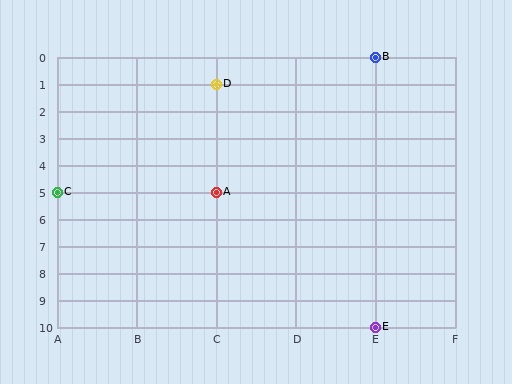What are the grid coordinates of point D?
Point D is at grid coordinates (C, 1).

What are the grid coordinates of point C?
Point C is at grid coordinates (A, 5).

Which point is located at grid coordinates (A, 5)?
Point C is at (A, 5).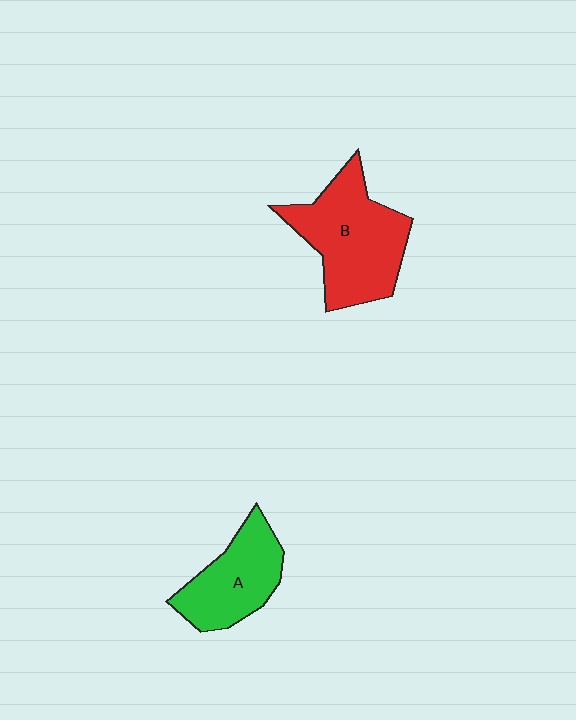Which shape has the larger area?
Shape B (red).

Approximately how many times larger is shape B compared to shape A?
Approximately 1.4 times.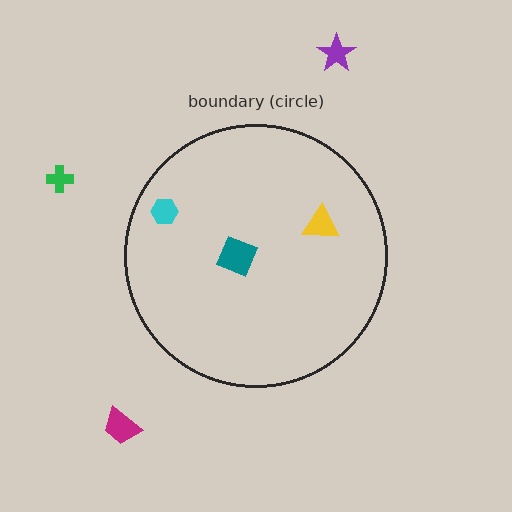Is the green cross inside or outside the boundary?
Outside.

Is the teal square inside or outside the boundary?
Inside.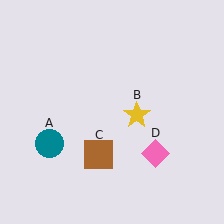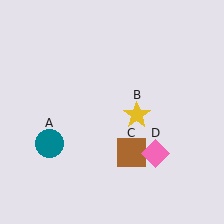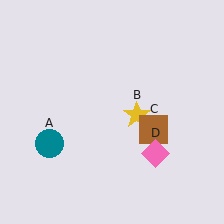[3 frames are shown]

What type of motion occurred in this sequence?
The brown square (object C) rotated counterclockwise around the center of the scene.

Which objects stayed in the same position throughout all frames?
Teal circle (object A) and yellow star (object B) and pink diamond (object D) remained stationary.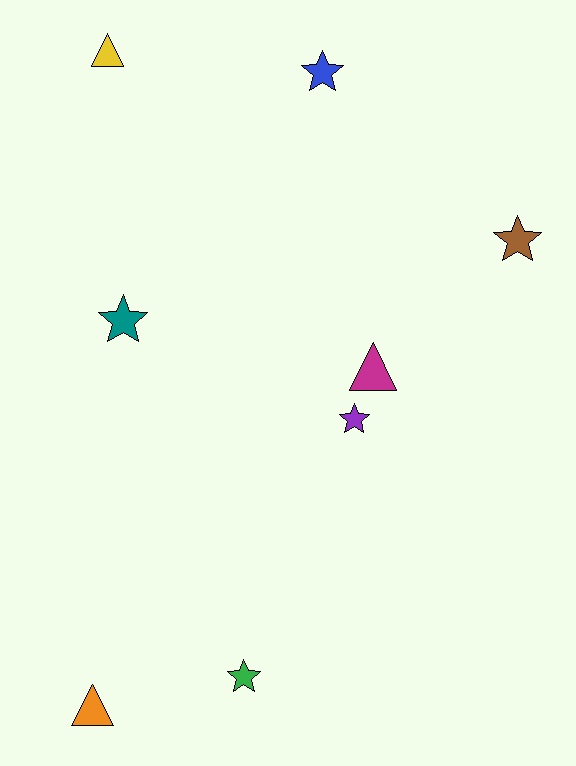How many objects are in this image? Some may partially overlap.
There are 8 objects.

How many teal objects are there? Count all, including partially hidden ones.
There is 1 teal object.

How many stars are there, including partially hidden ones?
There are 5 stars.